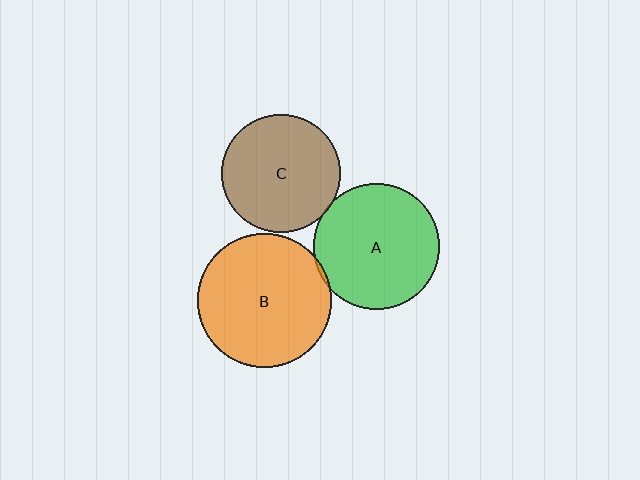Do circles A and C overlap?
Yes.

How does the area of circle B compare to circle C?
Approximately 1.3 times.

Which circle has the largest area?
Circle B (orange).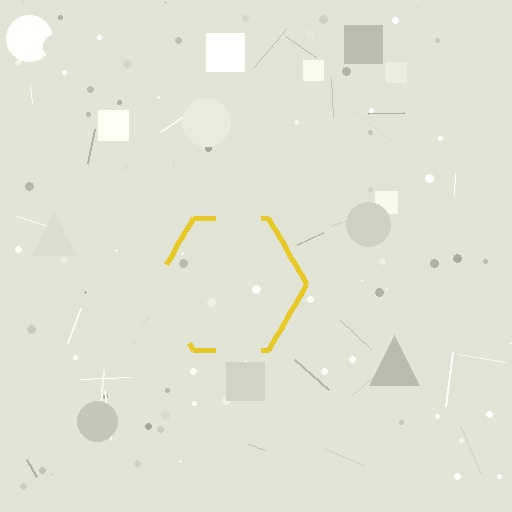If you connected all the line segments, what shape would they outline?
They would outline a hexagon.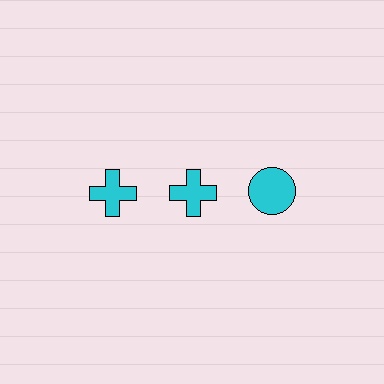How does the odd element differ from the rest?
It has a different shape: circle instead of cross.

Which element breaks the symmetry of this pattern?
The cyan circle in the top row, center column breaks the symmetry. All other shapes are cyan crosses.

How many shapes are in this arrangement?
There are 3 shapes arranged in a grid pattern.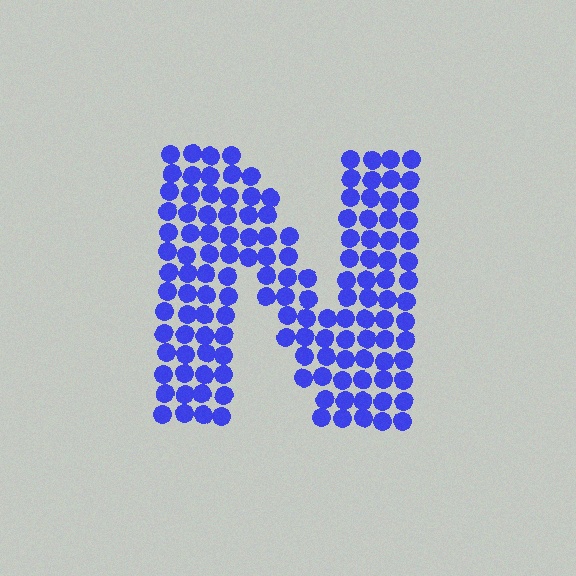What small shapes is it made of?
It is made of small circles.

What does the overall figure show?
The overall figure shows the letter N.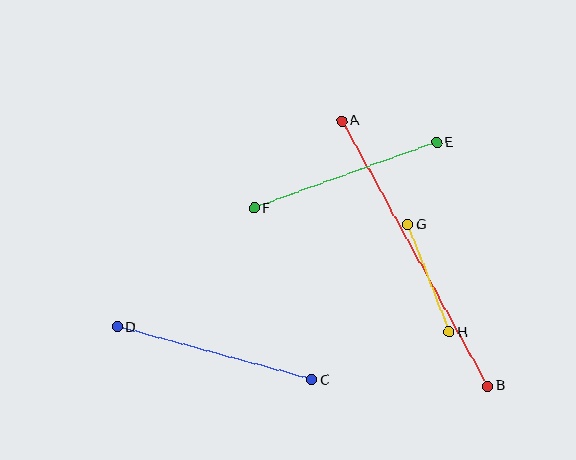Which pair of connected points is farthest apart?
Points A and B are farthest apart.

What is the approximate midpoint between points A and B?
The midpoint is at approximately (415, 253) pixels.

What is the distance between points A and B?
The distance is approximately 303 pixels.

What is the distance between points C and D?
The distance is approximately 202 pixels.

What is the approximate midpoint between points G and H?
The midpoint is at approximately (428, 279) pixels.